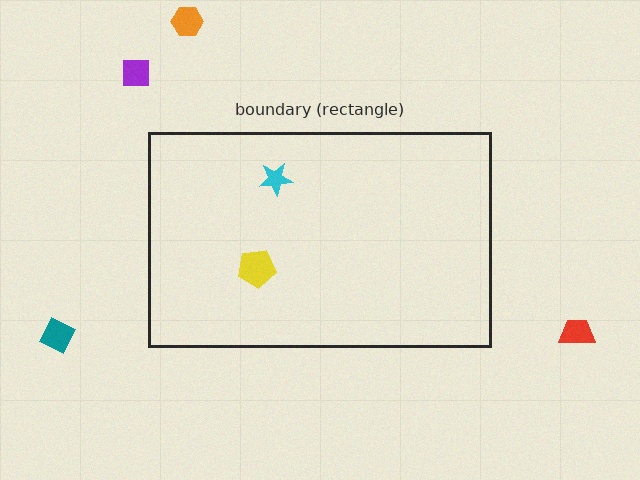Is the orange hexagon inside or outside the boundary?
Outside.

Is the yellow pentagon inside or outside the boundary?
Inside.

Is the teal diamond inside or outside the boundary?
Outside.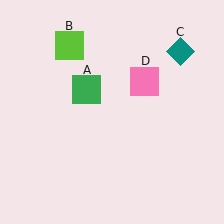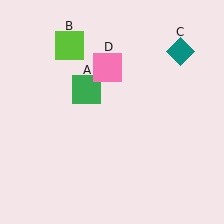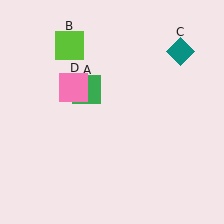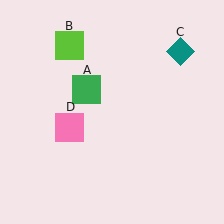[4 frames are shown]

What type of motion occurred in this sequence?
The pink square (object D) rotated counterclockwise around the center of the scene.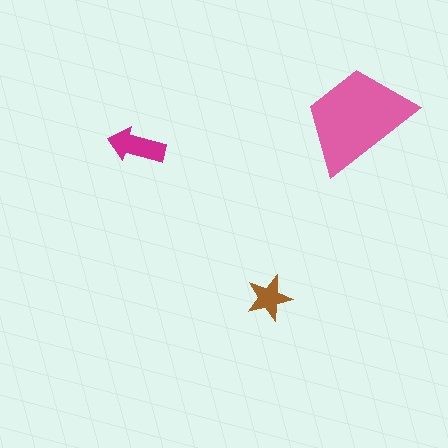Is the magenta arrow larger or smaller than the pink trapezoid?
Smaller.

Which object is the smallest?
The brown star.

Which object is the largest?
The pink trapezoid.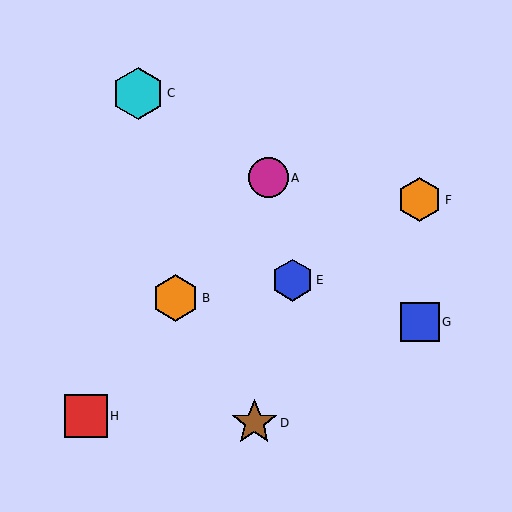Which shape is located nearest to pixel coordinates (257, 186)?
The magenta circle (labeled A) at (268, 178) is nearest to that location.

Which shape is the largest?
The cyan hexagon (labeled C) is the largest.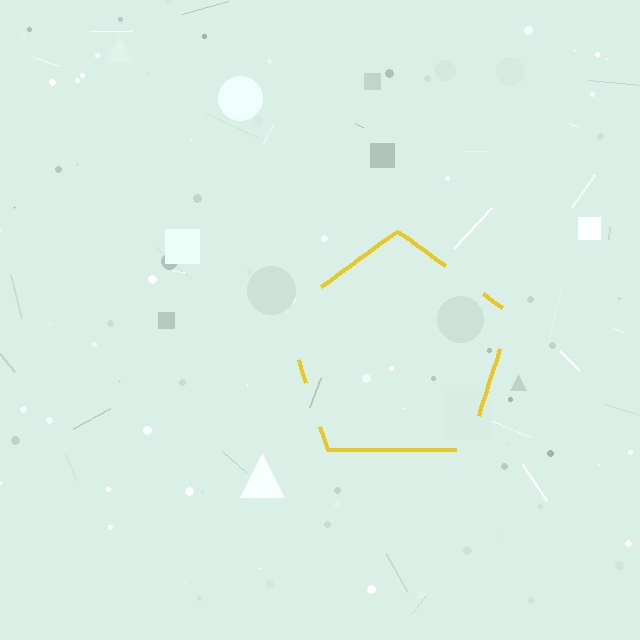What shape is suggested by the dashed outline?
The dashed outline suggests a pentagon.